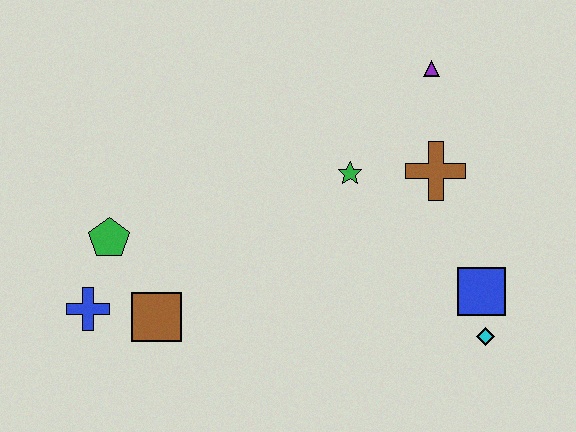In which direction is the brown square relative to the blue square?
The brown square is to the left of the blue square.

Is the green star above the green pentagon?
Yes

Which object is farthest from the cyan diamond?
The blue cross is farthest from the cyan diamond.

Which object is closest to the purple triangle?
The brown cross is closest to the purple triangle.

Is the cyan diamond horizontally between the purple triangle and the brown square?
No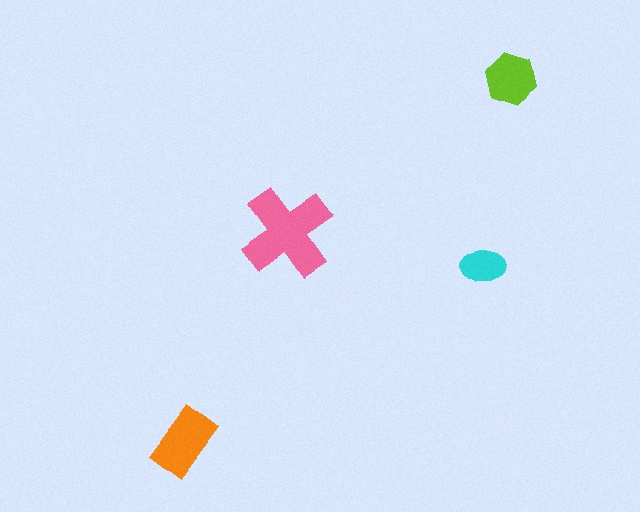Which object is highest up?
The lime hexagon is topmost.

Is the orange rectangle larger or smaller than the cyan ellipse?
Larger.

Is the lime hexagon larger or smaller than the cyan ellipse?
Larger.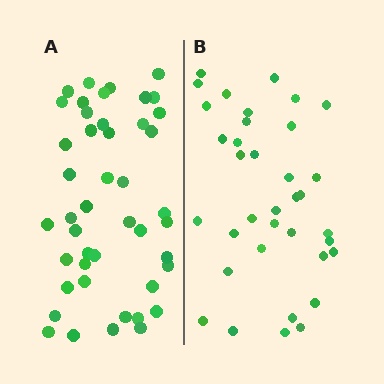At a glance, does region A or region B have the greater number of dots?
Region A (the left region) has more dots.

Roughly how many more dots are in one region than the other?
Region A has roughly 8 or so more dots than region B.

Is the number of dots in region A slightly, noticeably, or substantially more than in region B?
Region A has noticeably more, but not dramatically so. The ratio is roughly 1.2 to 1.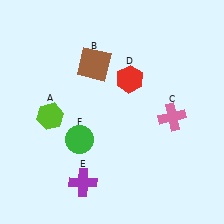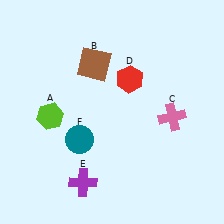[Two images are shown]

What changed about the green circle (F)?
In Image 1, F is green. In Image 2, it changed to teal.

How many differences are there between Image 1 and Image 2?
There is 1 difference between the two images.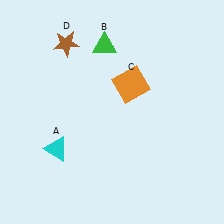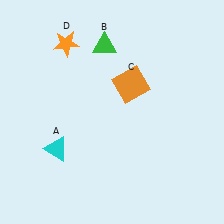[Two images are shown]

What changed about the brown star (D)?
In Image 1, D is brown. In Image 2, it changed to orange.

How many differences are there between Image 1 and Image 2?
There is 1 difference between the two images.